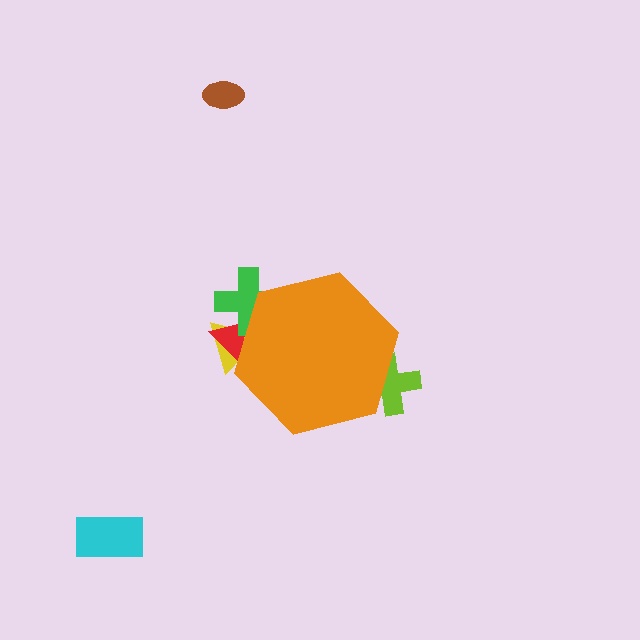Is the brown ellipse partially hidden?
No, the brown ellipse is fully visible.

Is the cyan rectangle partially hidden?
No, the cyan rectangle is fully visible.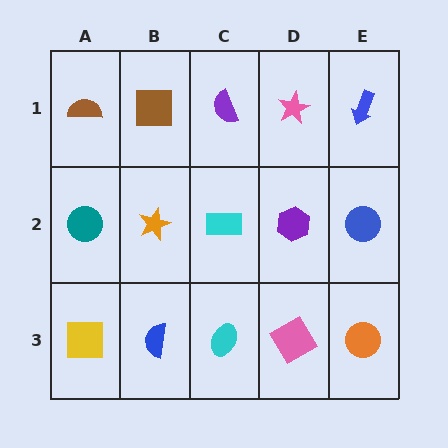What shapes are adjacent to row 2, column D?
A pink star (row 1, column D), a pink diamond (row 3, column D), a cyan rectangle (row 2, column C), a blue circle (row 2, column E).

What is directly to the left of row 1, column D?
A purple semicircle.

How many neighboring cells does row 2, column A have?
3.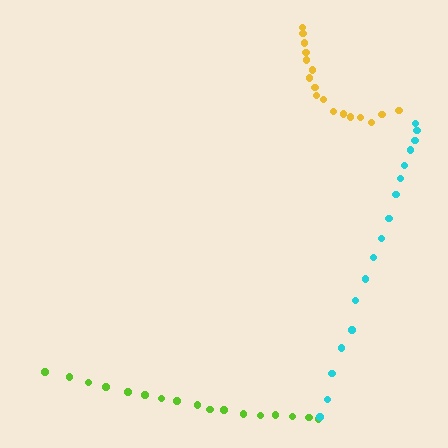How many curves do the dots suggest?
There are 3 distinct paths.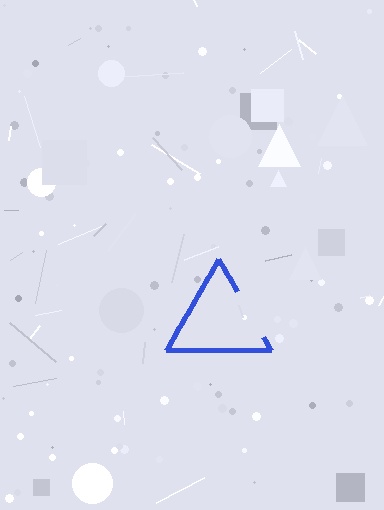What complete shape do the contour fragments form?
The contour fragments form a triangle.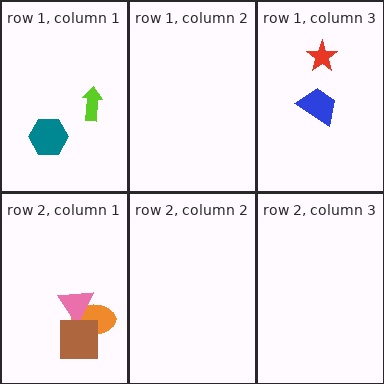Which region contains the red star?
The row 1, column 3 region.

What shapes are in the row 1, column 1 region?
The teal hexagon, the lime arrow.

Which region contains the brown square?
The row 2, column 1 region.